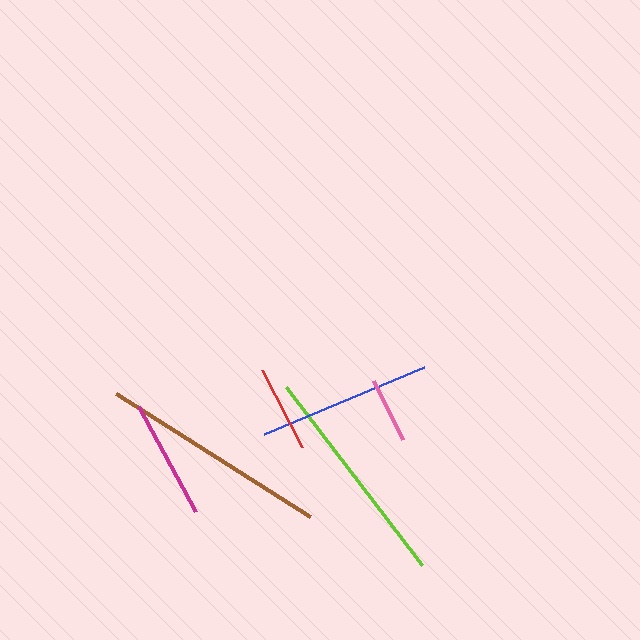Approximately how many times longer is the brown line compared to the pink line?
The brown line is approximately 3.5 times the length of the pink line.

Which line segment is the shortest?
The pink line is the shortest at approximately 66 pixels.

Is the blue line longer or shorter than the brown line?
The brown line is longer than the blue line.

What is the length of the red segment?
The red segment is approximately 87 pixels long.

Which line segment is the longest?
The brown line is the longest at approximately 230 pixels.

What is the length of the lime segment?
The lime segment is approximately 224 pixels long.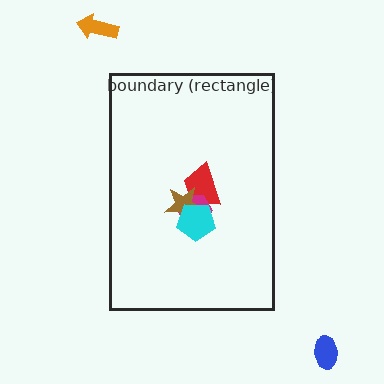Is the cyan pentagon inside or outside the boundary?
Inside.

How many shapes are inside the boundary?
4 inside, 2 outside.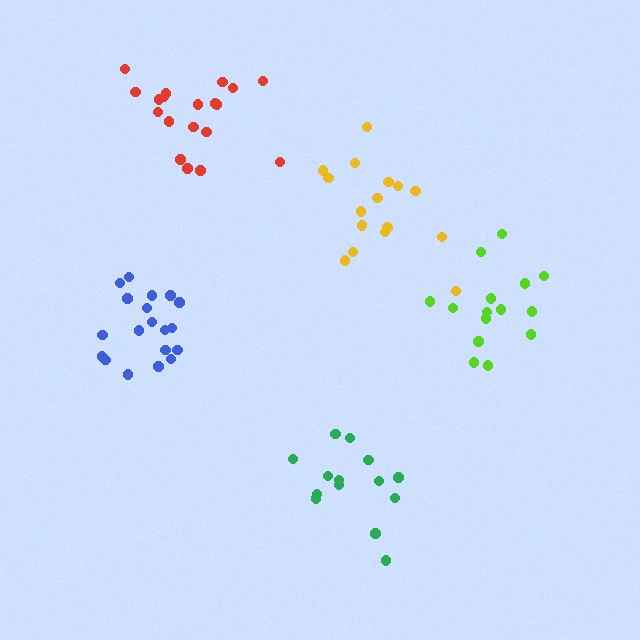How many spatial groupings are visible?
There are 5 spatial groupings.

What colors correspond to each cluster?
The clusters are colored: yellow, lime, green, blue, red.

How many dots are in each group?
Group 1: 16 dots, Group 2: 15 dots, Group 3: 14 dots, Group 4: 19 dots, Group 5: 19 dots (83 total).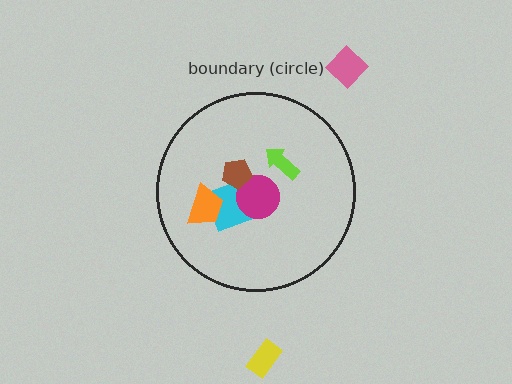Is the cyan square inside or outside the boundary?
Inside.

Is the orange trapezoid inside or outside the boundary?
Inside.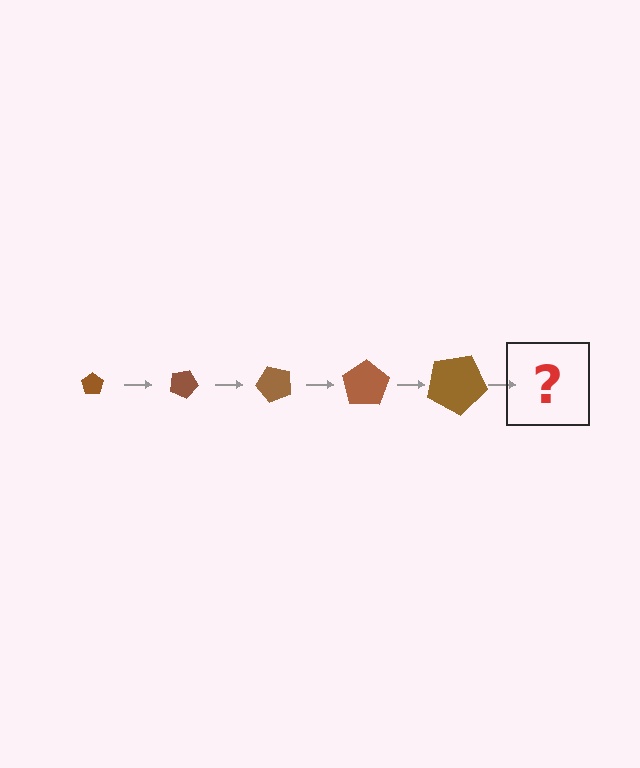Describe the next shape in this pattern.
It should be a pentagon, larger than the previous one and rotated 125 degrees from the start.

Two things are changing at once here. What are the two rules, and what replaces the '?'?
The two rules are that the pentagon grows larger each step and it rotates 25 degrees each step. The '?' should be a pentagon, larger than the previous one and rotated 125 degrees from the start.